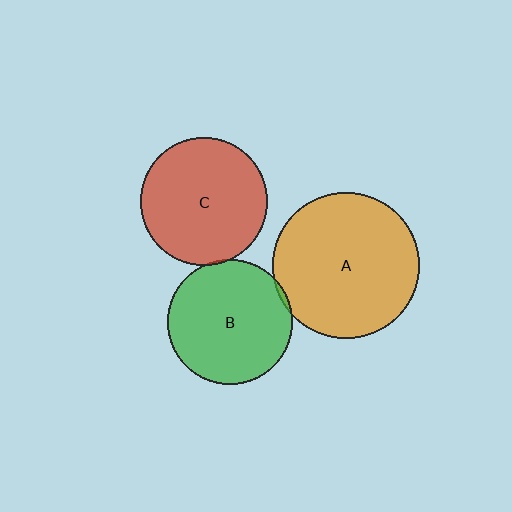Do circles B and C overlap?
Yes.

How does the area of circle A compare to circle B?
Approximately 1.4 times.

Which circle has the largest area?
Circle A (orange).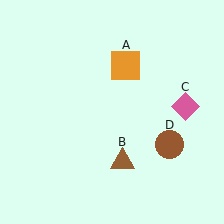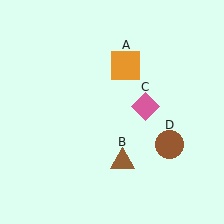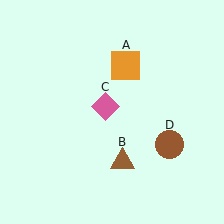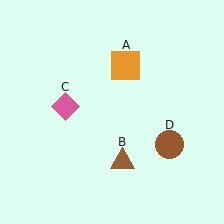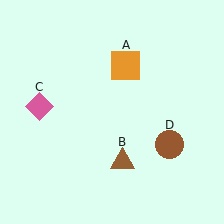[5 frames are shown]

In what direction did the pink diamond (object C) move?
The pink diamond (object C) moved left.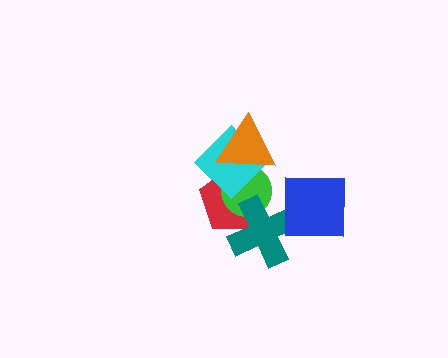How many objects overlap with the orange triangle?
3 objects overlap with the orange triangle.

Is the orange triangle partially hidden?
No, no other shape covers it.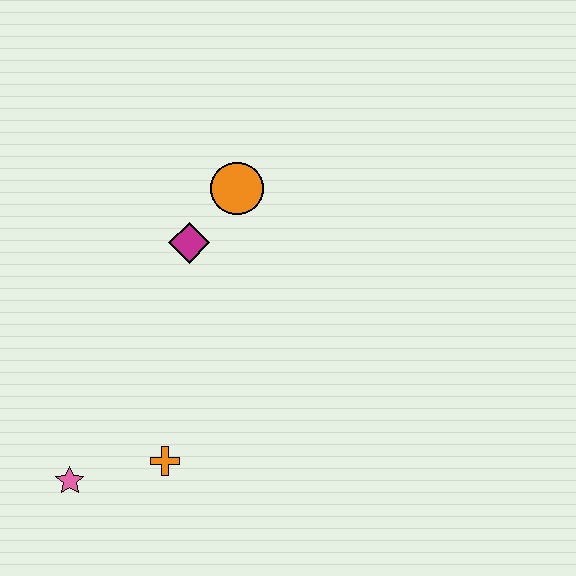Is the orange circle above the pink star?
Yes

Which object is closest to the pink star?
The orange cross is closest to the pink star.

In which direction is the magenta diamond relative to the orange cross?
The magenta diamond is above the orange cross.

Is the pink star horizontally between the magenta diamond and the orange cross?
No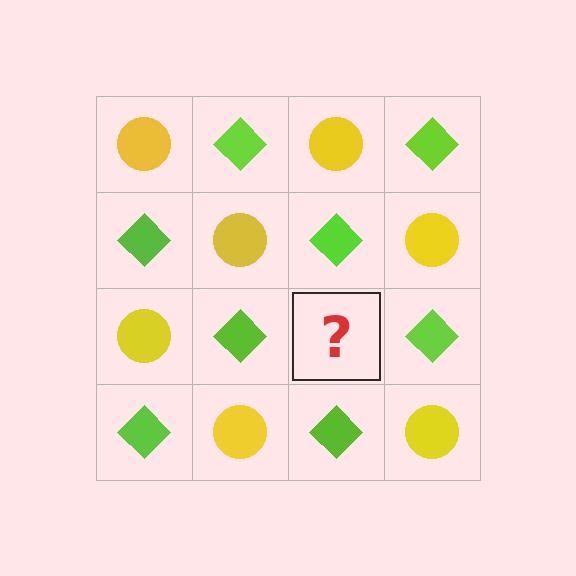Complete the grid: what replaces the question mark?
The question mark should be replaced with a yellow circle.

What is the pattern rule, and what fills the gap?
The rule is that it alternates yellow circle and lime diamond in a checkerboard pattern. The gap should be filled with a yellow circle.